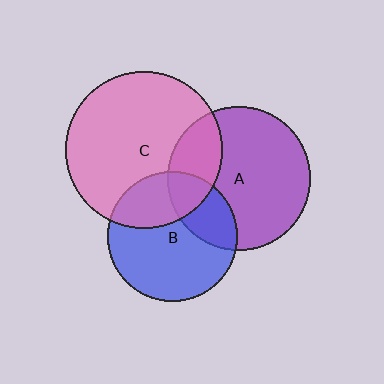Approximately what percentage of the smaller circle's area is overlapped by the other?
Approximately 25%.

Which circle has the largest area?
Circle C (pink).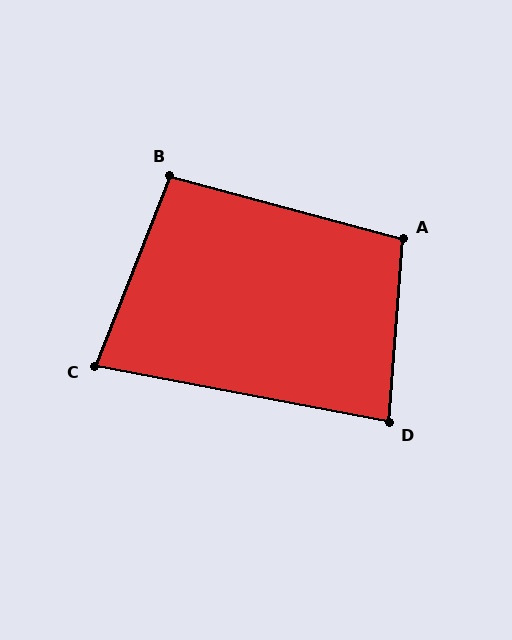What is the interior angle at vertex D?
Approximately 84 degrees (acute).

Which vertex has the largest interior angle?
A, at approximately 101 degrees.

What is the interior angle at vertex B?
Approximately 96 degrees (obtuse).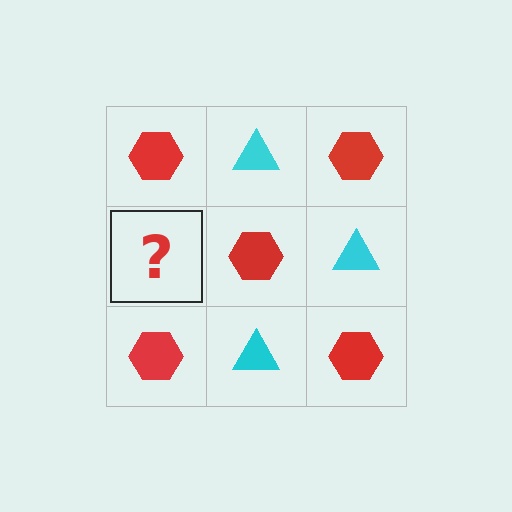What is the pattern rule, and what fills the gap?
The rule is that it alternates red hexagon and cyan triangle in a checkerboard pattern. The gap should be filled with a cyan triangle.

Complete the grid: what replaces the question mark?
The question mark should be replaced with a cyan triangle.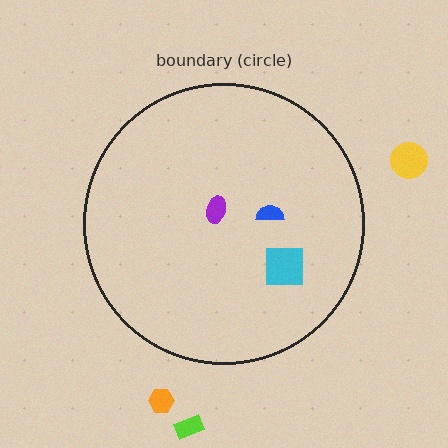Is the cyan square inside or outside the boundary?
Inside.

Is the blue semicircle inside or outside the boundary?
Inside.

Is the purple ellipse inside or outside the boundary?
Inside.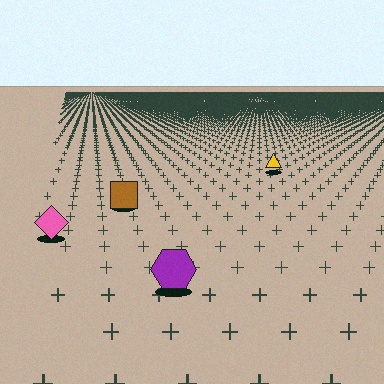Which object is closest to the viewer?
The purple hexagon is closest. The texture marks near it are larger and more spread out.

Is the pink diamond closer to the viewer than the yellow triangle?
Yes. The pink diamond is closer — you can tell from the texture gradient: the ground texture is coarser near it.